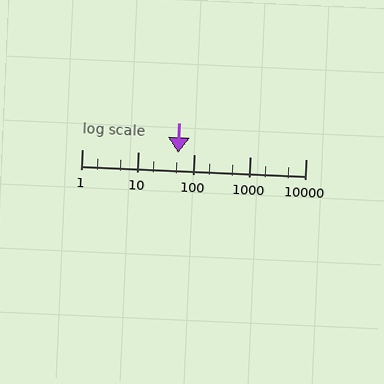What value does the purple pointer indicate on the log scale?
The pointer indicates approximately 53.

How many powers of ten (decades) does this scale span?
The scale spans 4 decades, from 1 to 10000.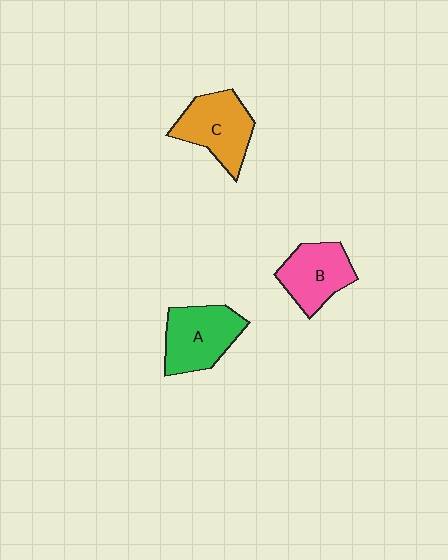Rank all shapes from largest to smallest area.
From largest to smallest: A (green), C (orange), B (pink).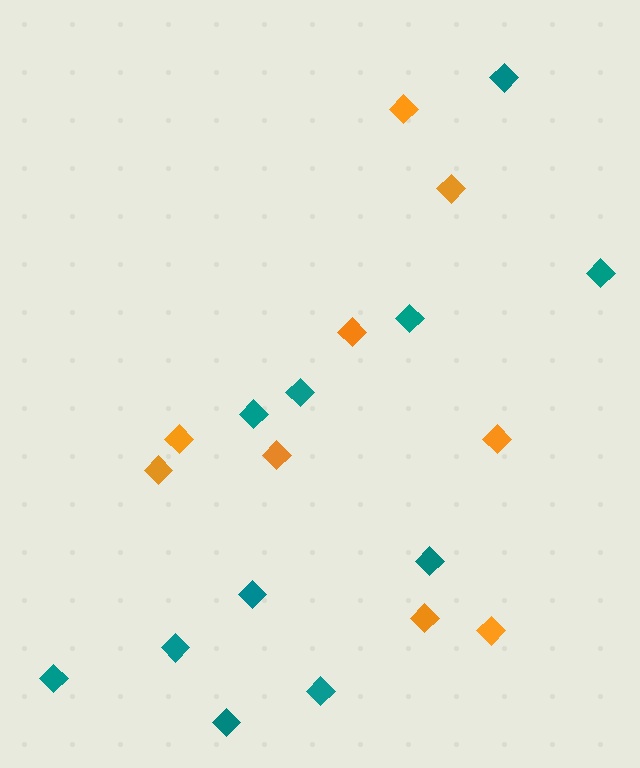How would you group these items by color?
There are 2 groups: one group of orange diamonds (9) and one group of teal diamonds (11).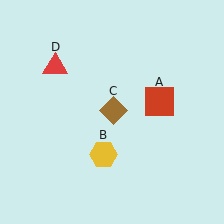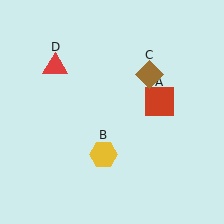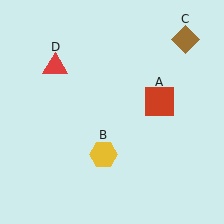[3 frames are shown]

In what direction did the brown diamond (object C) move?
The brown diamond (object C) moved up and to the right.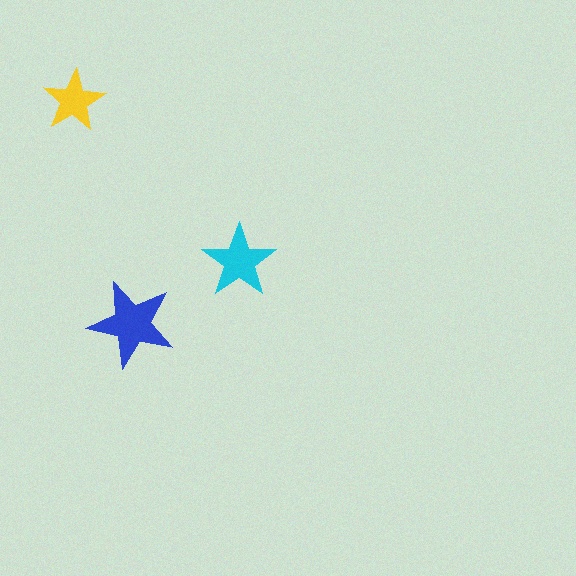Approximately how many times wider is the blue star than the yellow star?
About 1.5 times wider.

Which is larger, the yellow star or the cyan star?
The cyan one.